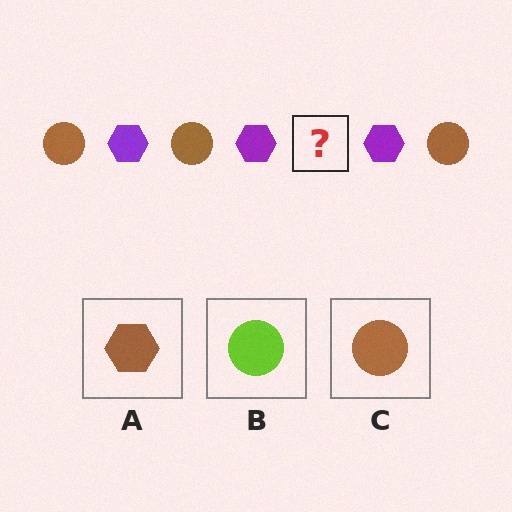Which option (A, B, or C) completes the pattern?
C.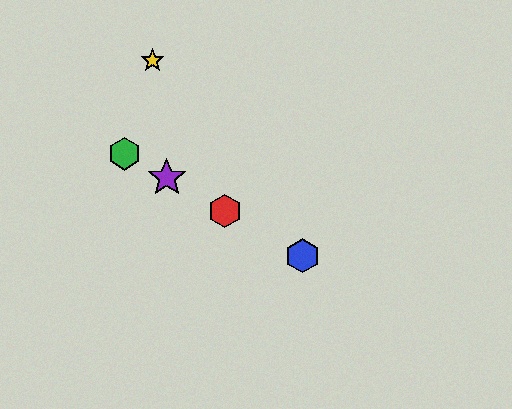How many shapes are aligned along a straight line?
4 shapes (the red hexagon, the blue hexagon, the green hexagon, the purple star) are aligned along a straight line.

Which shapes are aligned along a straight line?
The red hexagon, the blue hexagon, the green hexagon, the purple star are aligned along a straight line.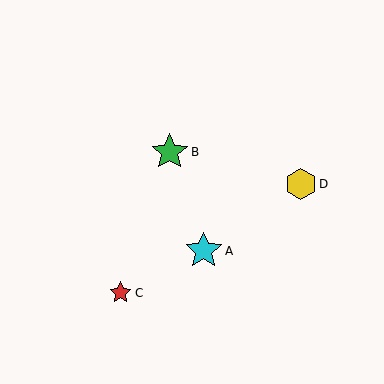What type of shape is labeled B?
Shape B is a green star.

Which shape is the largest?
The cyan star (labeled A) is the largest.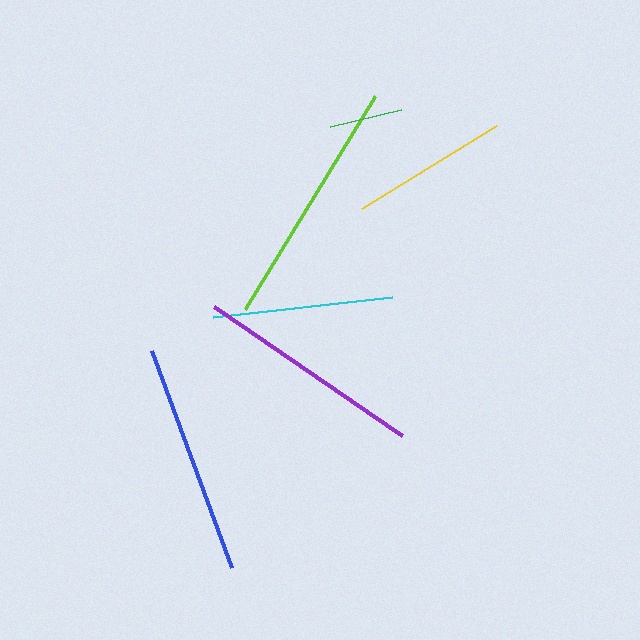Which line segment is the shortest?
The green line is the shortest at approximately 73 pixels.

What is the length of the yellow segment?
The yellow segment is approximately 158 pixels long.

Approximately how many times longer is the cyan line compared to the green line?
The cyan line is approximately 2.5 times the length of the green line.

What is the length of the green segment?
The green segment is approximately 73 pixels long.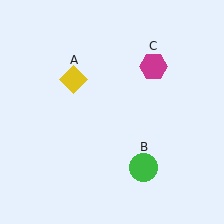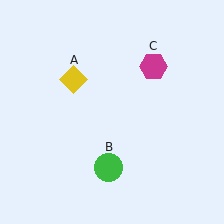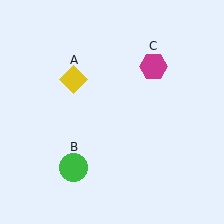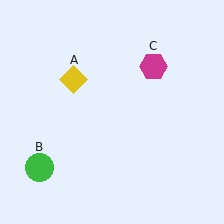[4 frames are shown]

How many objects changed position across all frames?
1 object changed position: green circle (object B).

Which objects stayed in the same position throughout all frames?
Yellow diamond (object A) and magenta hexagon (object C) remained stationary.